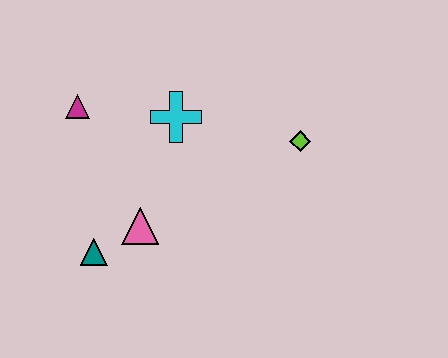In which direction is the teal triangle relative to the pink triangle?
The teal triangle is to the left of the pink triangle.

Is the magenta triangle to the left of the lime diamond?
Yes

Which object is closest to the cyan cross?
The magenta triangle is closest to the cyan cross.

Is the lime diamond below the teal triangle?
No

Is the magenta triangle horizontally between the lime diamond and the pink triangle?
No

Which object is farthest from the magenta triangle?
The lime diamond is farthest from the magenta triangle.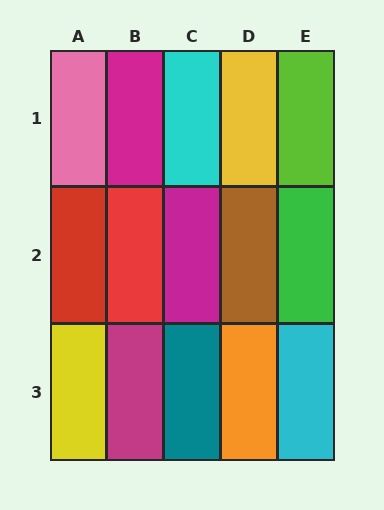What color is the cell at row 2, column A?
Red.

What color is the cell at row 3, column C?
Teal.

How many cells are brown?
1 cell is brown.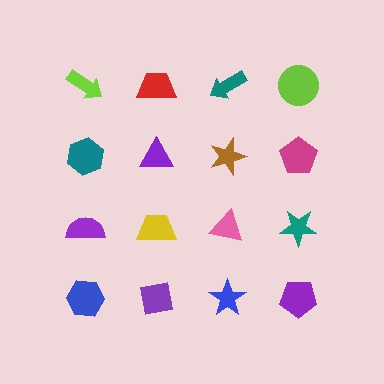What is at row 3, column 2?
A yellow trapezoid.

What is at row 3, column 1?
A purple semicircle.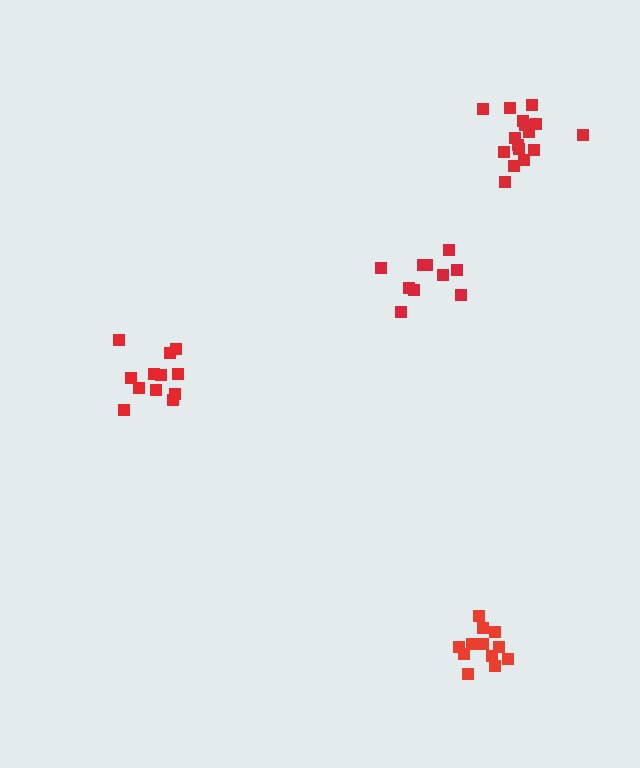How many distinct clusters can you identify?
There are 4 distinct clusters.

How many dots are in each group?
Group 1: 10 dots, Group 2: 16 dots, Group 3: 12 dots, Group 4: 12 dots (50 total).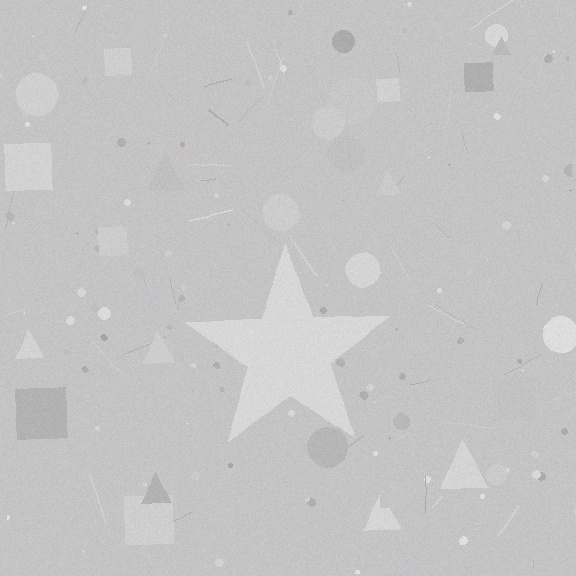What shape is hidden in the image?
A star is hidden in the image.